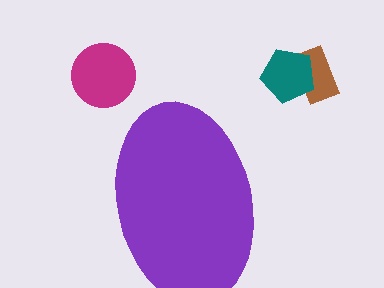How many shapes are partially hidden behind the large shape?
0 shapes are partially hidden.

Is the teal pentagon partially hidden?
No, the teal pentagon is fully visible.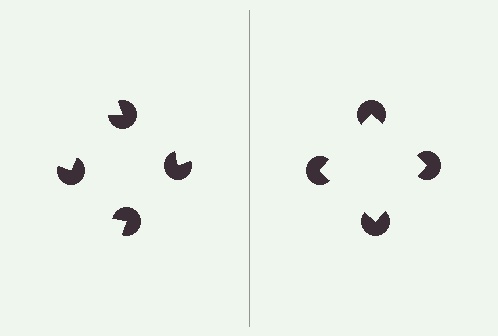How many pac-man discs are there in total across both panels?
8 — 4 on each side.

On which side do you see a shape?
An illusory square appears on the right side. On the left side the wedge cuts are rotated, so no coherent shape forms.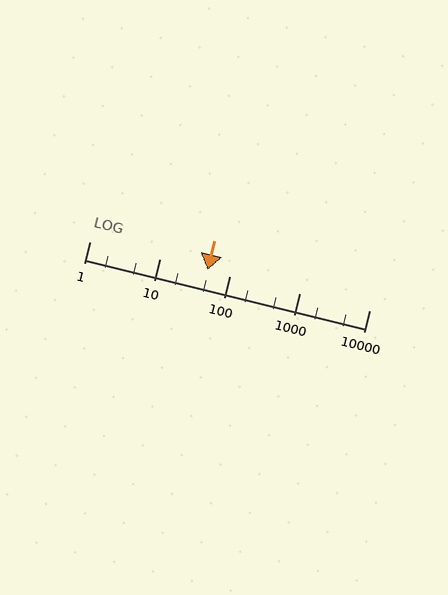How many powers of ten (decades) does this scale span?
The scale spans 4 decades, from 1 to 10000.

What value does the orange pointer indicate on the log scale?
The pointer indicates approximately 49.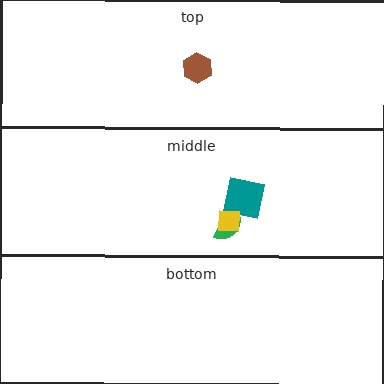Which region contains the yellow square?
The middle region.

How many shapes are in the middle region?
3.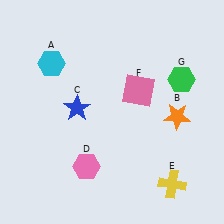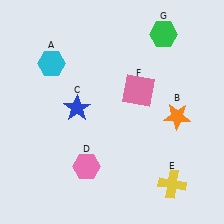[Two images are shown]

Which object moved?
The green hexagon (G) moved up.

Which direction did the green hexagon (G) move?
The green hexagon (G) moved up.